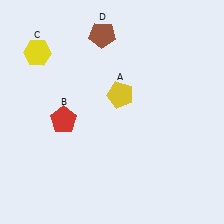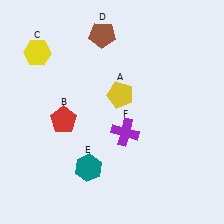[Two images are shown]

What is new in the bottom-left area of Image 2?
A teal hexagon (E) was added in the bottom-left area of Image 2.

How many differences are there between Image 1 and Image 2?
There are 2 differences between the two images.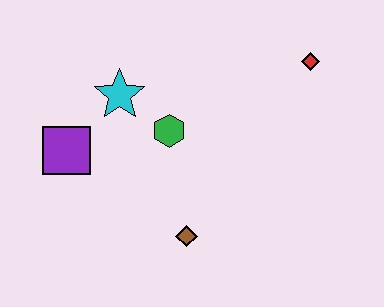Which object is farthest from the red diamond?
The purple square is farthest from the red diamond.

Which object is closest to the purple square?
The cyan star is closest to the purple square.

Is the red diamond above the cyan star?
Yes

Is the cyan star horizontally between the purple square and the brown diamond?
Yes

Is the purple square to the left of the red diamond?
Yes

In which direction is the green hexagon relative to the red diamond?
The green hexagon is to the left of the red diamond.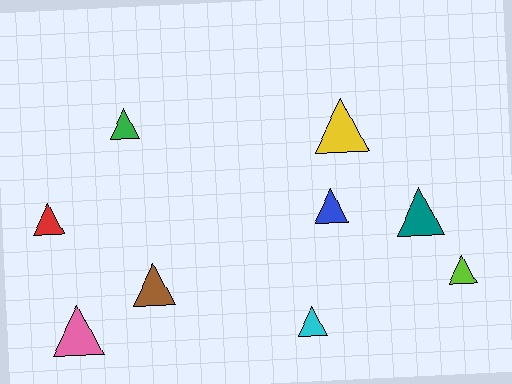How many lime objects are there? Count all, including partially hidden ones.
There is 1 lime object.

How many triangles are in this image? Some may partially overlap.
There are 9 triangles.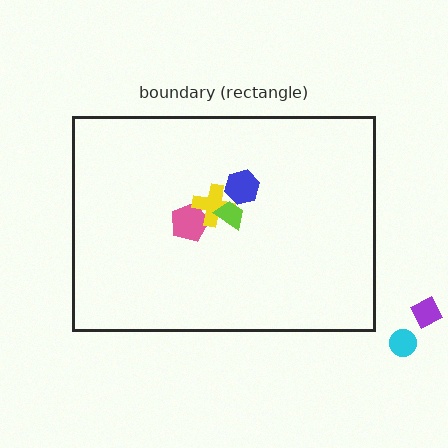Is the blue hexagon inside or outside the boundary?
Inside.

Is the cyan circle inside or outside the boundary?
Outside.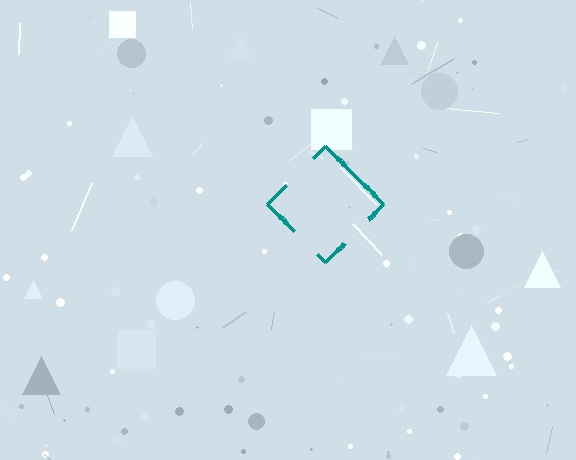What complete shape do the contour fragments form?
The contour fragments form a diamond.